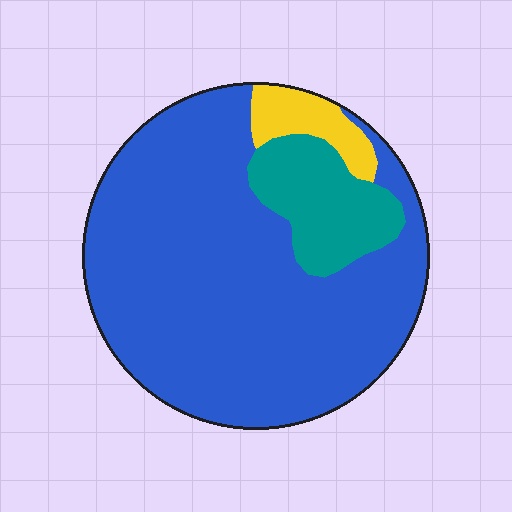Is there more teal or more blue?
Blue.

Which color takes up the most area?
Blue, at roughly 80%.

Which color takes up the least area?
Yellow, at roughly 5%.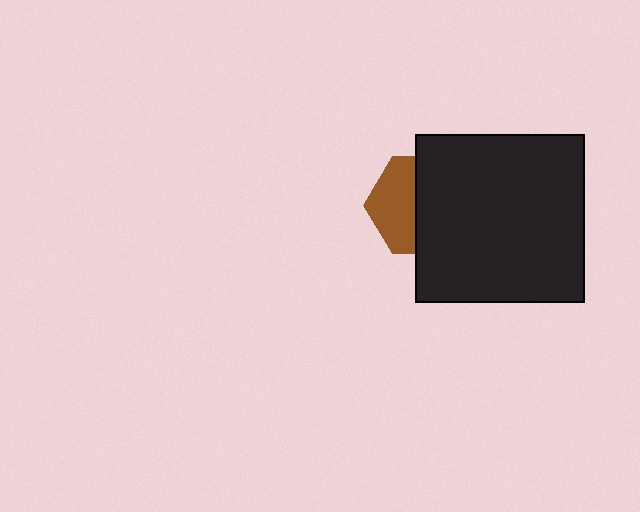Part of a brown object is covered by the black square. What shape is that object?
It is a hexagon.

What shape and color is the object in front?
The object in front is a black square.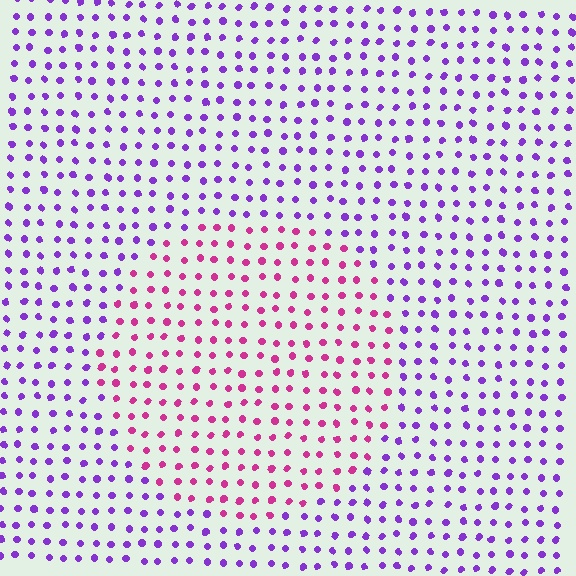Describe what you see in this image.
The image is filled with small purple elements in a uniform arrangement. A circle-shaped region is visible where the elements are tinted to a slightly different hue, forming a subtle color boundary.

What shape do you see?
I see a circle.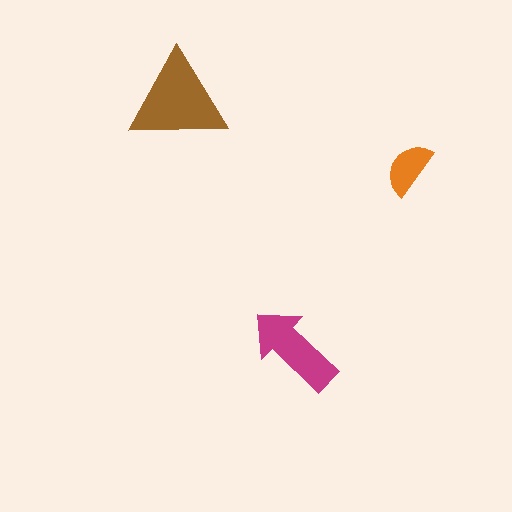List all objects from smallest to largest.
The orange semicircle, the magenta arrow, the brown triangle.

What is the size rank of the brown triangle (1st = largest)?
1st.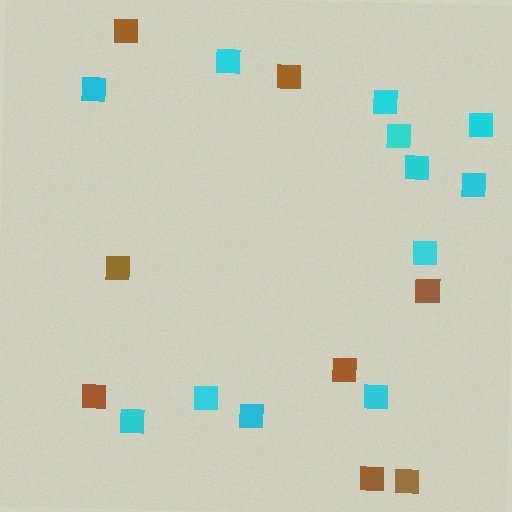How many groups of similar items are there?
There are 2 groups: one group of cyan squares (12) and one group of brown squares (8).